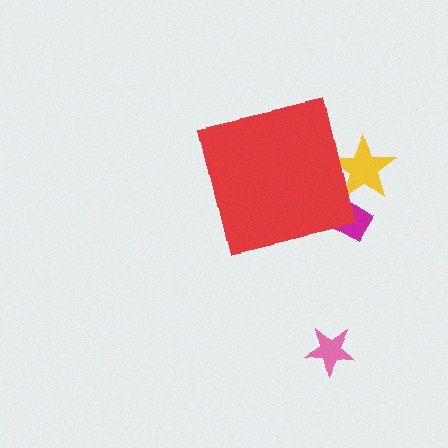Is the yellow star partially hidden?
Yes, the yellow star is partially hidden behind the red square.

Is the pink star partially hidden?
No, the pink star is fully visible.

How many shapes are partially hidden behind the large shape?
2 shapes are partially hidden.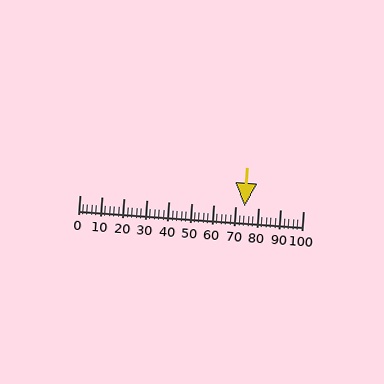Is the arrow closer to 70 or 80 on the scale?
The arrow is closer to 70.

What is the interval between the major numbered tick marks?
The major tick marks are spaced 10 units apart.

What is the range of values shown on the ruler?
The ruler shows values from 0 to 100.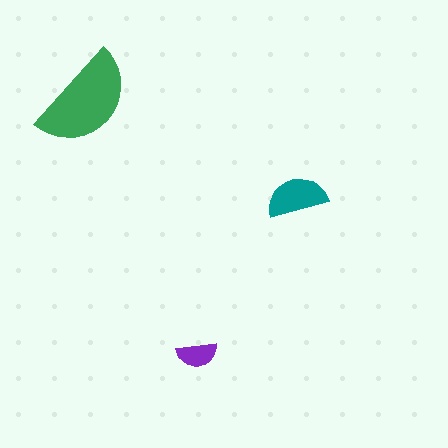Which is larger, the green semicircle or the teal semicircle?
The green one.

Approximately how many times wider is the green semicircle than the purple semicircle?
About 2.5 times wider.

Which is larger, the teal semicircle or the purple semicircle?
The teal one.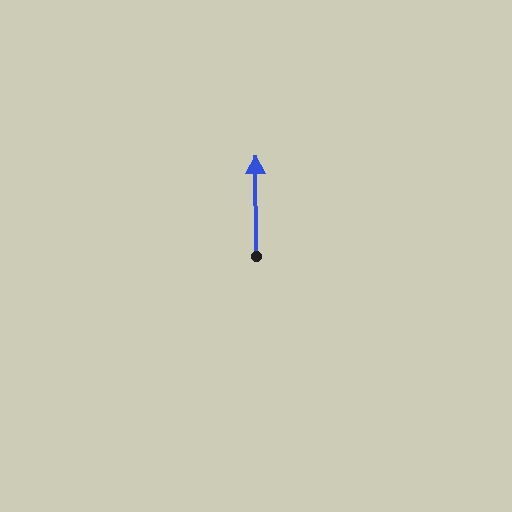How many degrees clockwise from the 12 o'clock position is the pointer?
Approximately 359 degrees.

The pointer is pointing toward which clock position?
Roughly 12 o'clock.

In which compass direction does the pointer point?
North.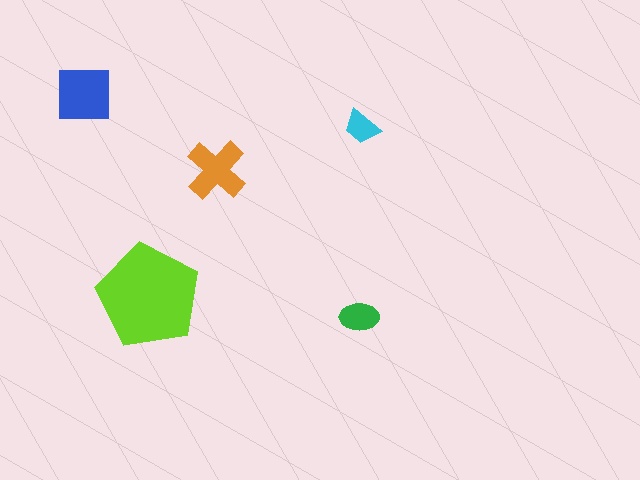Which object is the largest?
The lime pentagon.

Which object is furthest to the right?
The cyan trapezoid is rightmost.